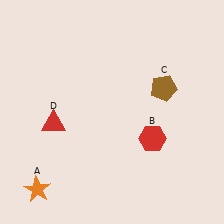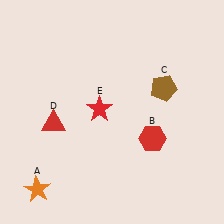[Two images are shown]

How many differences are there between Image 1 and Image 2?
There is 1 difference between the two images.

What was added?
A red star (E) was added in Image 2.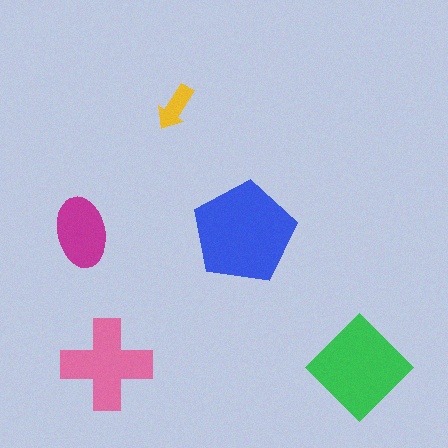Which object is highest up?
The yellow arrow is topmost.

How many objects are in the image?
There are 5 objects in the image.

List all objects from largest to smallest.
The blue pentagon, the green diamond, the pink cross, the magenta ellipse, the yellow arrow.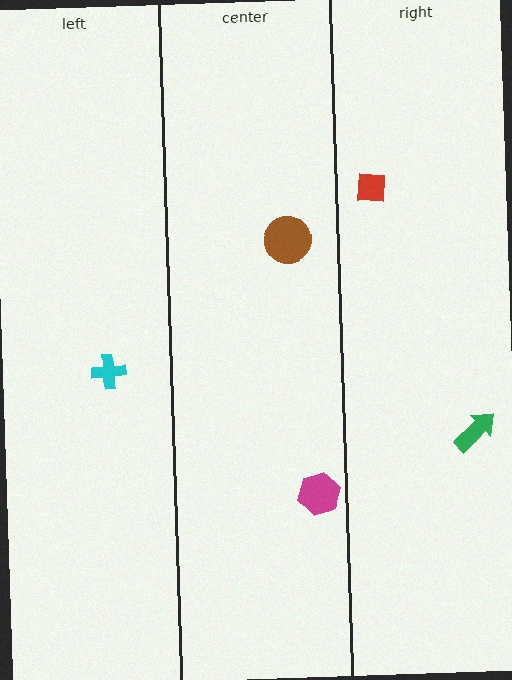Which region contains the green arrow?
The right region.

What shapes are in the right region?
The green arrow, the red square.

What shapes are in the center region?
The brown circle, the magenta hexagon.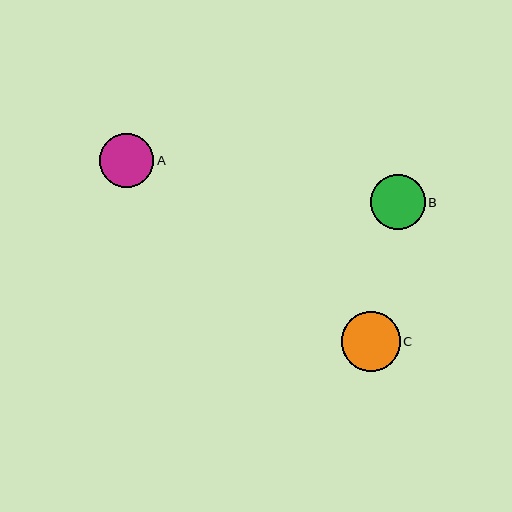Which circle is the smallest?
Circle A is the smallest with a size of approximately 54 pixels.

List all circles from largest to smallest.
From largest to smallest: C, B, A.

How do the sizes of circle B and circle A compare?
Circle B and circle A are approximately the same size.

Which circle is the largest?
Circle C is the largest with a size of approximately 59 pixels.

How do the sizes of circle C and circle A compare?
Circle C and circle A are approximately the same size.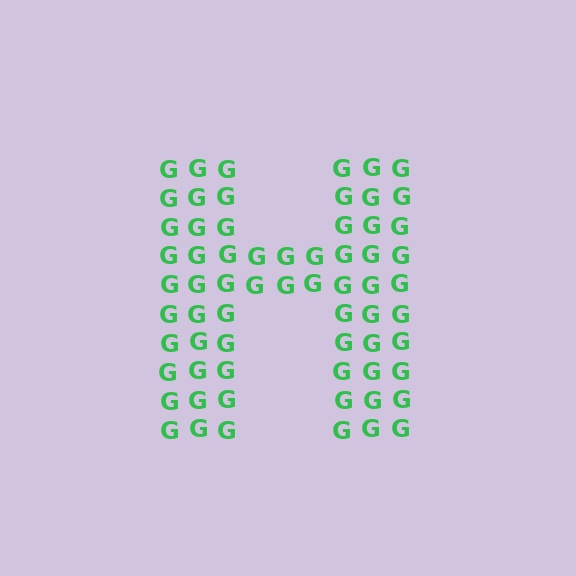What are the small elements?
The small elements are letter G's.